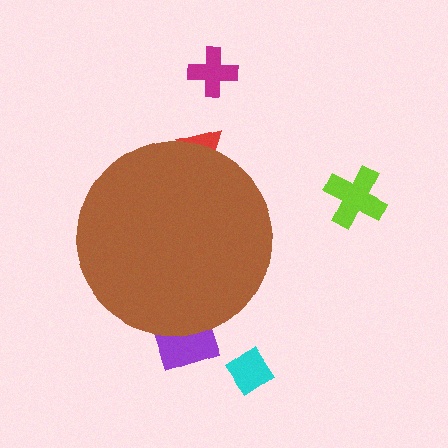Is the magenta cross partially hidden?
No, the magenta cross is fully visible.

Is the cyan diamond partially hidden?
No, the cyan diamond is fully visible.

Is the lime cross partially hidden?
No, the lime cross is fully visible.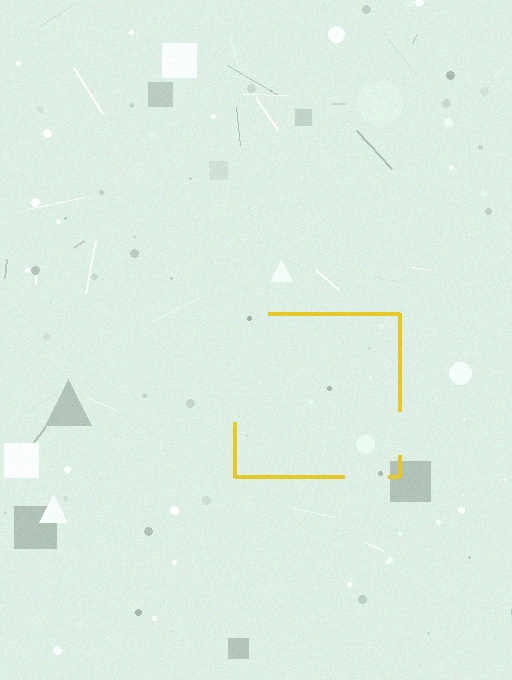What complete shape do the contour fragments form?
The contour fragments form a square.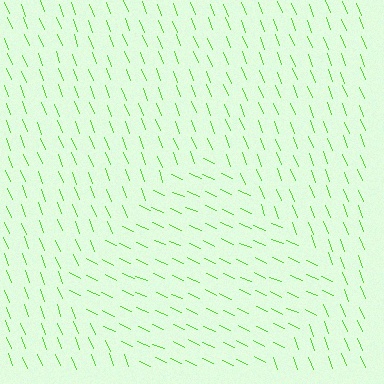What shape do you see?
I see a diamond.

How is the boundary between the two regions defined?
The boundary is defined purely by a change in line orientation (approximately 45 degrees difference). All lines are the same color and thickness.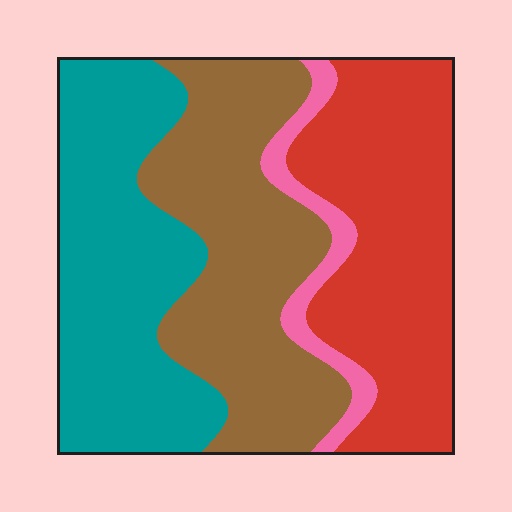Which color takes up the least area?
Pink, at roughly 5%.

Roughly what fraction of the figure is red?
Red covers roughly 30% of the figure.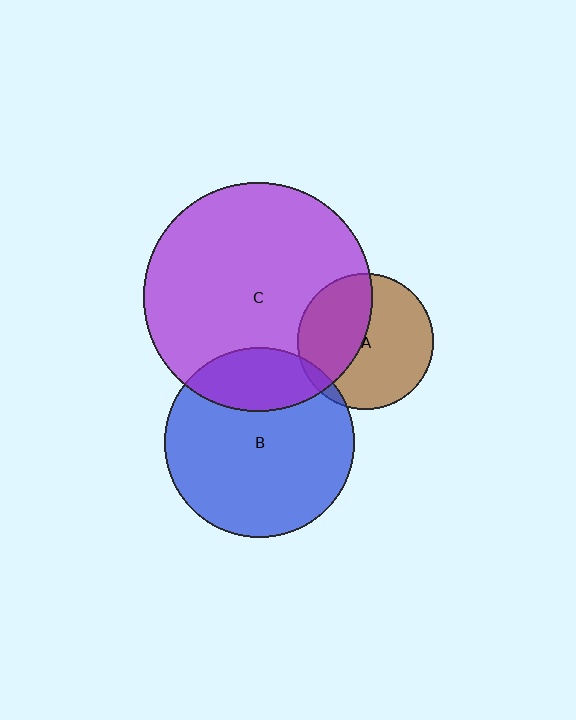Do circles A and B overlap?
Yes.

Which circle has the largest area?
Circle C (purple).